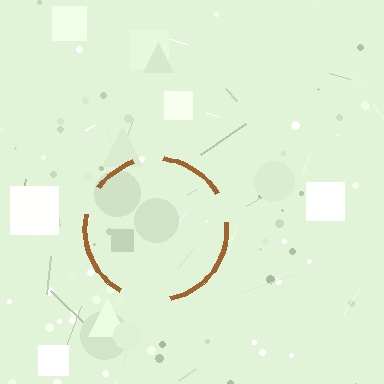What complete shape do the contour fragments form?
The contour fragments form a circle.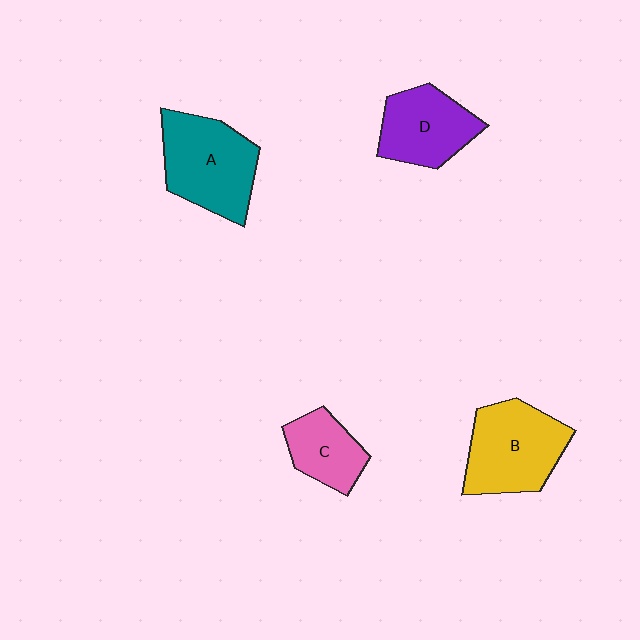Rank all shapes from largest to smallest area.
From largest to smallest: A (teal), B (yellow), D (purple), C (pink).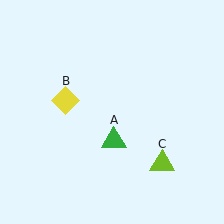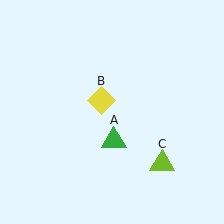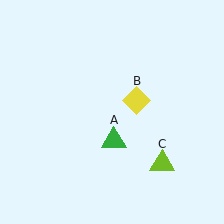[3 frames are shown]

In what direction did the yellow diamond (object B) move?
The yellow diamond (object B) moved right.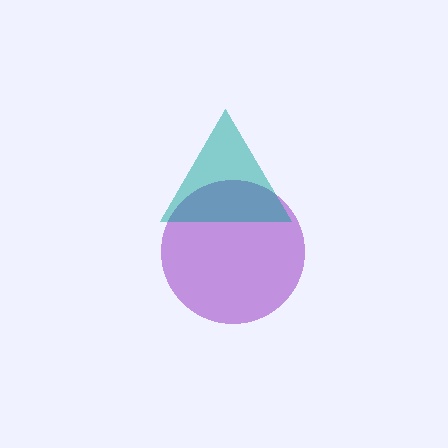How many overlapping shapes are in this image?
There are 2 overlapping shapes in the image.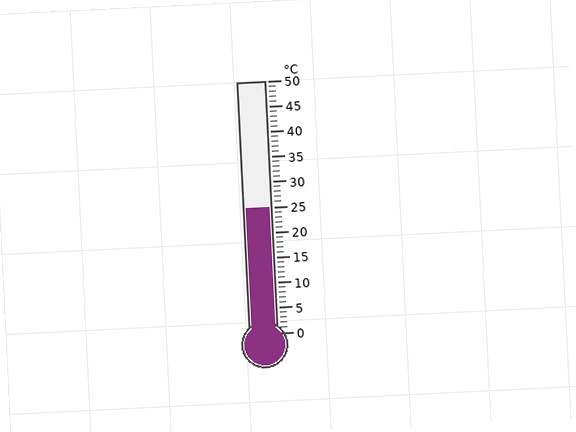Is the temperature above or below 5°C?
The temperature is above 5°C.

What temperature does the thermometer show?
The thermometer shows approximately 25°C.